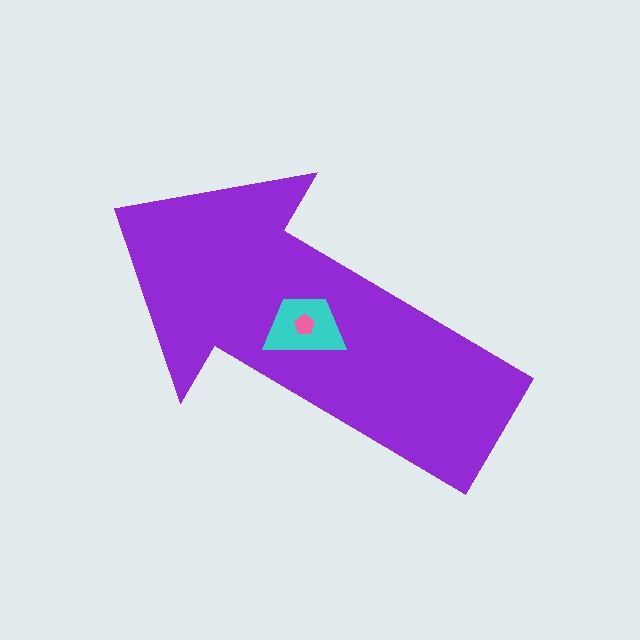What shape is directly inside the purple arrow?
The cyan trapezoid.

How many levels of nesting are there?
3.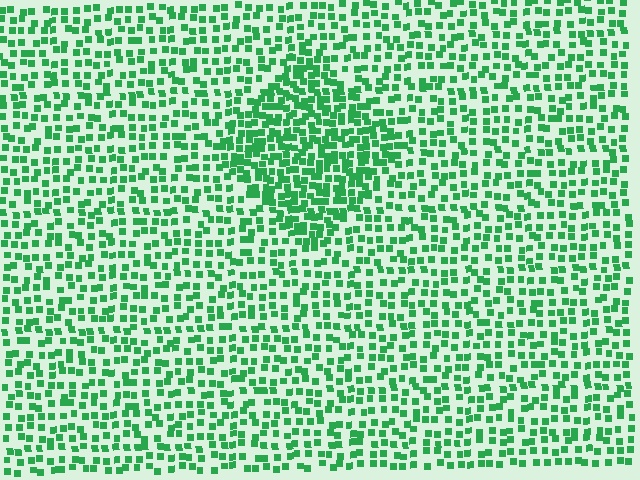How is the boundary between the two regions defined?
The boundary is defined by a change in element density (approximately 1.8x ratio). All elements are the same color, size, and shape.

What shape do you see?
I see a diamond.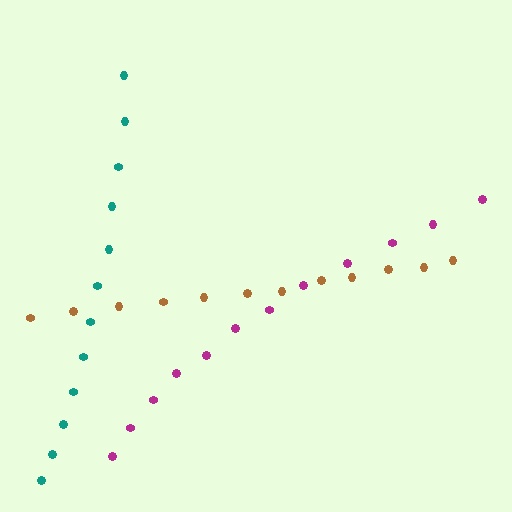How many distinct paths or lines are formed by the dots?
There are 3 distinct paths.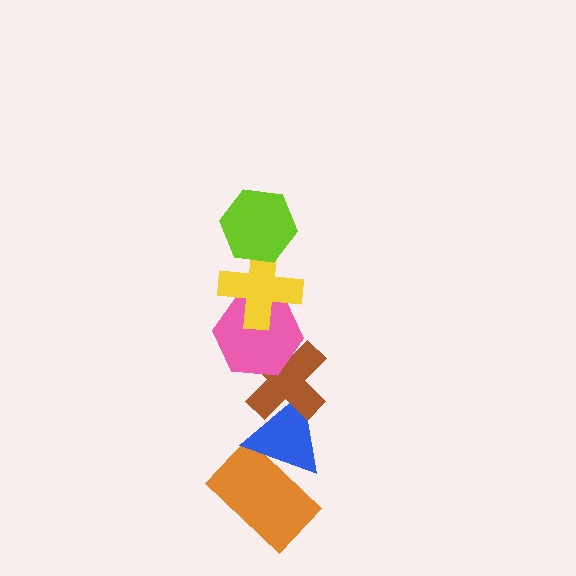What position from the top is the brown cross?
The brown cross is 4th from the top.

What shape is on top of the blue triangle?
The brown cross is on top of the blue triangle.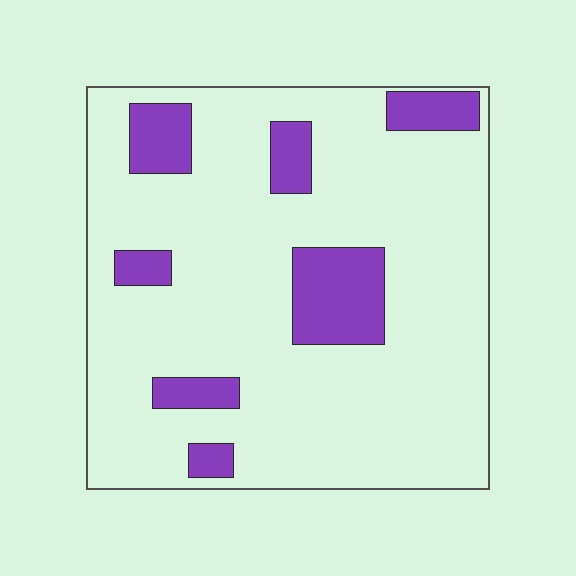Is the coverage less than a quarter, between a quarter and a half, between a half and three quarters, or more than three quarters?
Less than a quarter.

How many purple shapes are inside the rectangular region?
7.